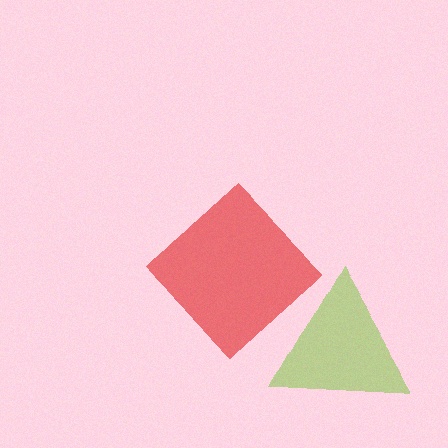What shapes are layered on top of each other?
The layered shapes are: a lime triangle, a red diamond.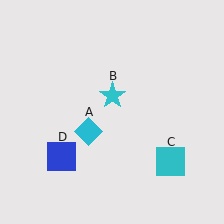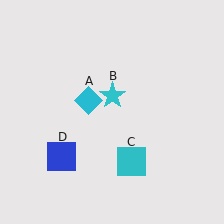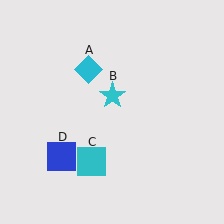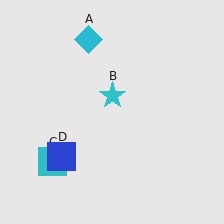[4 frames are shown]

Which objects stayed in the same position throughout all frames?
Cyan star (object B) and blue square (object D) remained stationary.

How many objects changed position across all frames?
2 objects changed position: cyan diamond (object A), cyan square (object C).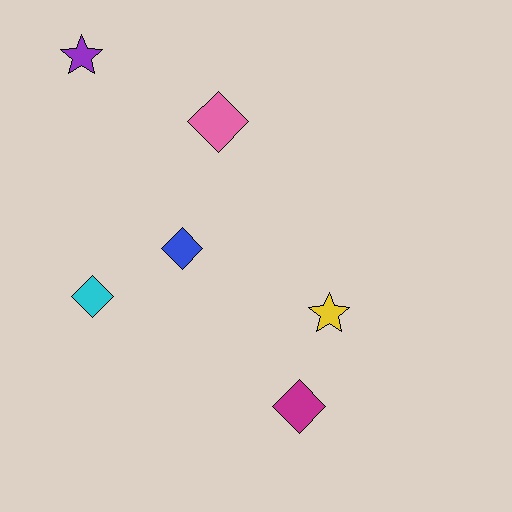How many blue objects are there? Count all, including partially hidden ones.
There is 1 blue object.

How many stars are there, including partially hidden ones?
There are 2 stars.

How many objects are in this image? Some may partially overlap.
There are 6 objects.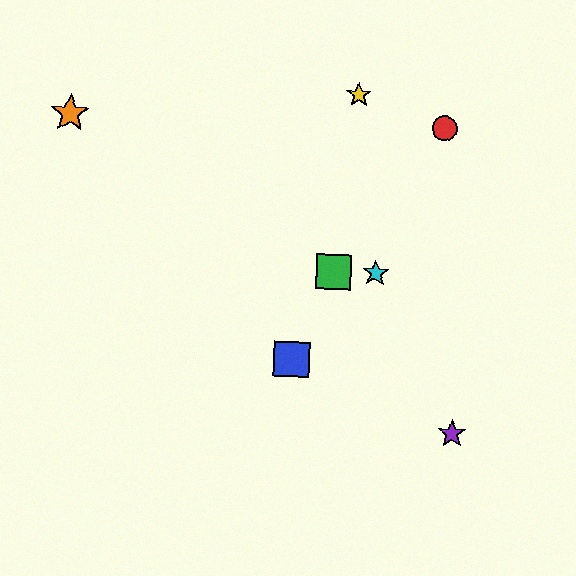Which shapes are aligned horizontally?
The green square, the cyan star are aligned horizontally.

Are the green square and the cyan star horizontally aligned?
Yes, both are at y≈272.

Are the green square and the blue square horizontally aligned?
No, the green square is at y≈272 and the blue square is at y≈359.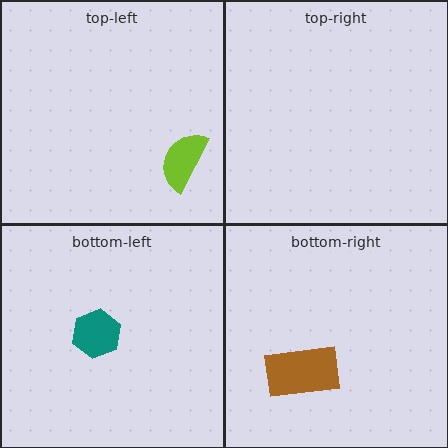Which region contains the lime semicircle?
The top-left region.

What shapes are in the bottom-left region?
The teal hexagon.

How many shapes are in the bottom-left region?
1.